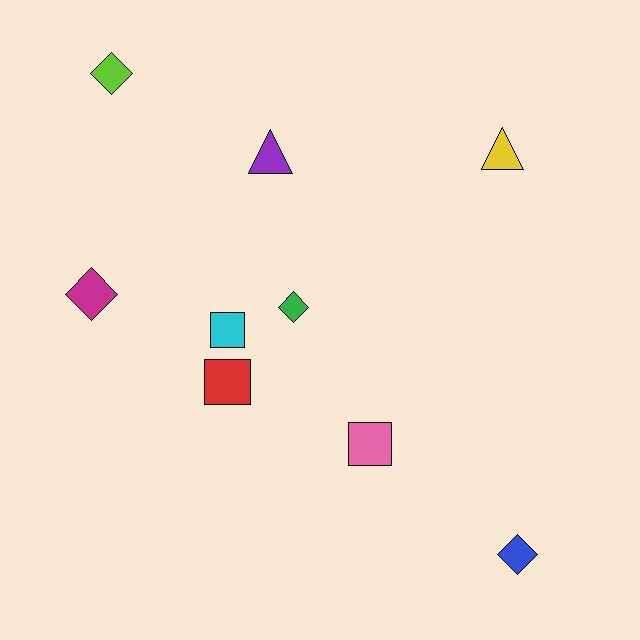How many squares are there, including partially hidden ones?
There are 3 squares.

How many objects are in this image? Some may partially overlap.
There are 9 objects.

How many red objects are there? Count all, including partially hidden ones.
There is 1 red object.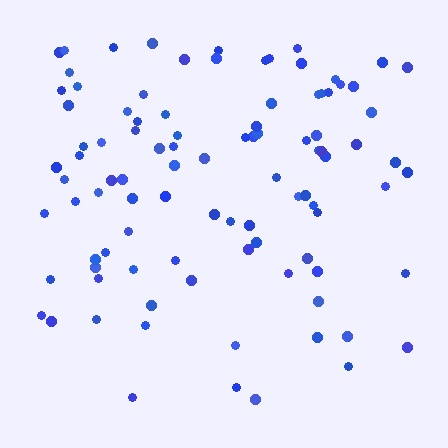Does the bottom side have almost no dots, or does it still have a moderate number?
Still a moderate number, just noticeably fewer than the top.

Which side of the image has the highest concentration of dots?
The top.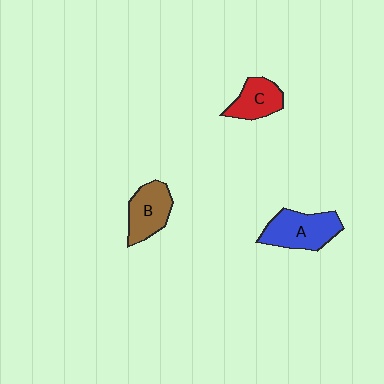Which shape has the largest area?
Shape A (blue).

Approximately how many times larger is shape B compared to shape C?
Approximately 1.2 times.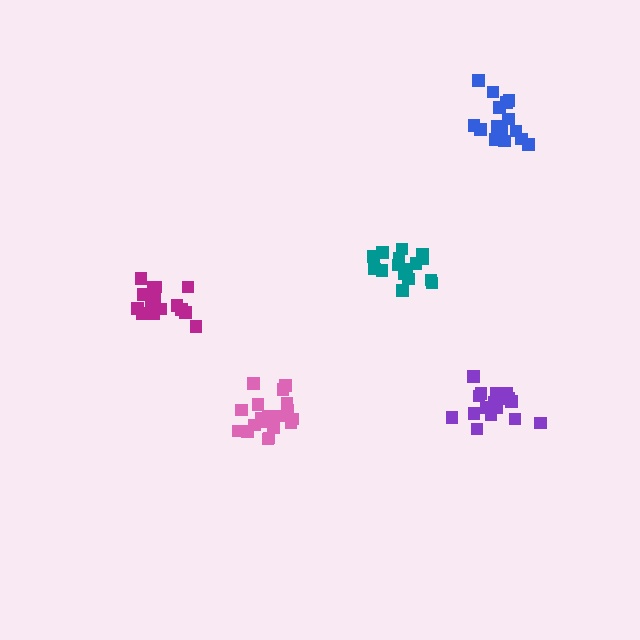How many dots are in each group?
Group 1: 16 dots, Group 2: 16 dots, Group 3: 17 dots, Group 4: 20 dots, Group 5: 15 dots (84 total).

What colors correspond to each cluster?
The clusters are colored: magenta, teal, purple, pink, blue.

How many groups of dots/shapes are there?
There are 5 groups.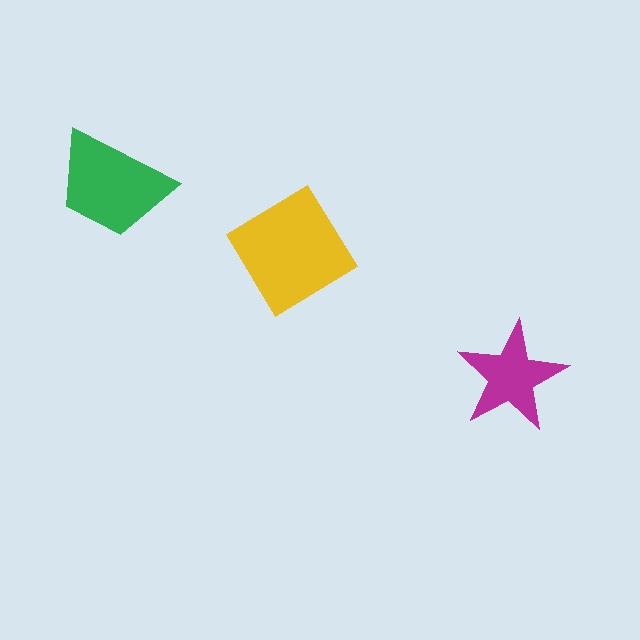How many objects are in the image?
There are 3 objects in the image.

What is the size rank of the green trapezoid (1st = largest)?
2nd.